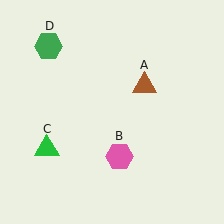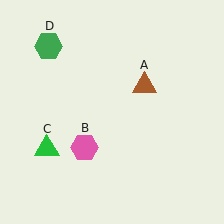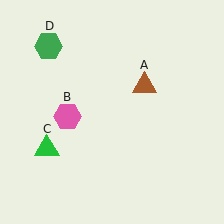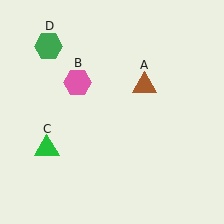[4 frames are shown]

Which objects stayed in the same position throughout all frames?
Brown triangle (object A) and green triangle (object C) and green hexagon (object D) remained stationary.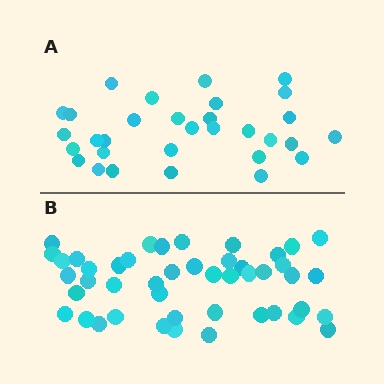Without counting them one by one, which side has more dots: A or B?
Region B (the bottom region) has more dots.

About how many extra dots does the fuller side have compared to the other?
Region B has approximately 15 more dots than region A.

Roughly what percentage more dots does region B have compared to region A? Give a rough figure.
About 50% more.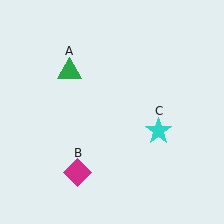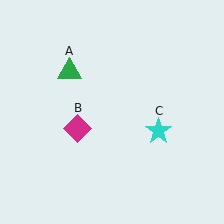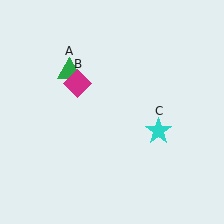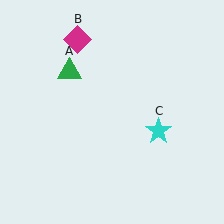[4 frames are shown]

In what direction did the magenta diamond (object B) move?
The magenta diamond (object B) moved up.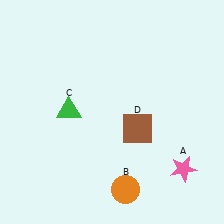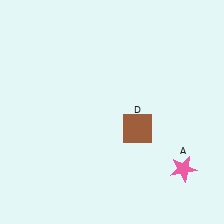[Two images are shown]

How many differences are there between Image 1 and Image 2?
There are 2 differences between the two images.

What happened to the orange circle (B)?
The orange circle (B) was removed in Image 2. It was in the bottom-right area of Image 1.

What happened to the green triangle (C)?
The green triangle (C) was removed in Image 2. It was in the top-left area of Image 1.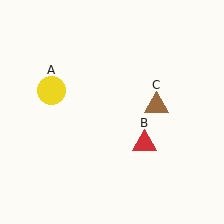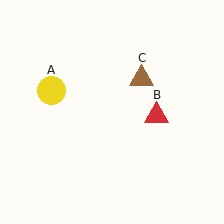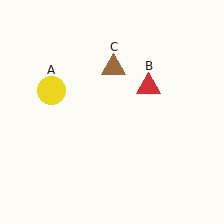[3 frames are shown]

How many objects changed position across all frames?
2 objects changed position: red triangle (object B), brown triangle (object C).